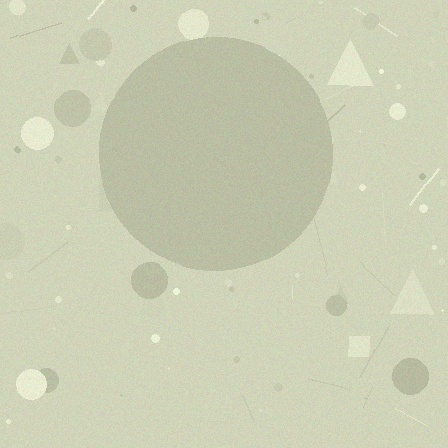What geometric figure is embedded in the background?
A circle is embedded in the background.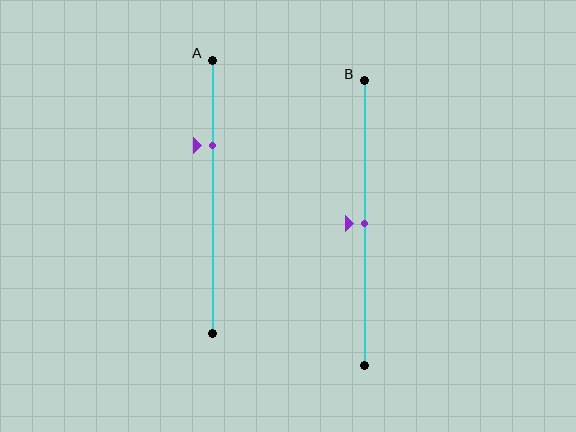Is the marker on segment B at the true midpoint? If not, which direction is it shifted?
Yes, the marker on segment B is at the true midpoint.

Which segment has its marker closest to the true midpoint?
Segment B has its marker closest to the true midpoint.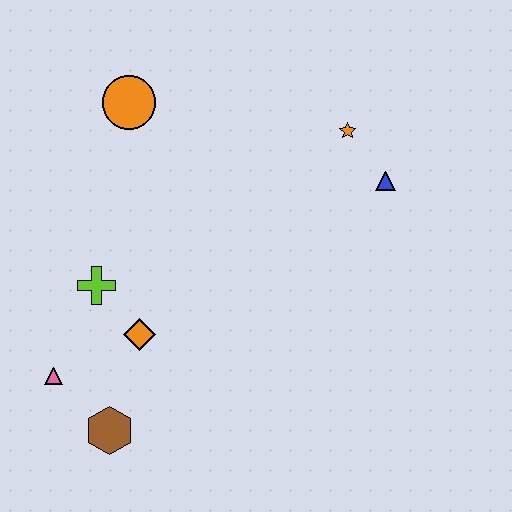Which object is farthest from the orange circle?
The brown hexagon is farthest from the orange circle.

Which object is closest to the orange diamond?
The lime cross is closest to the orange diamond.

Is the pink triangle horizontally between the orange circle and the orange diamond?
No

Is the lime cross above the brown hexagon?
Yes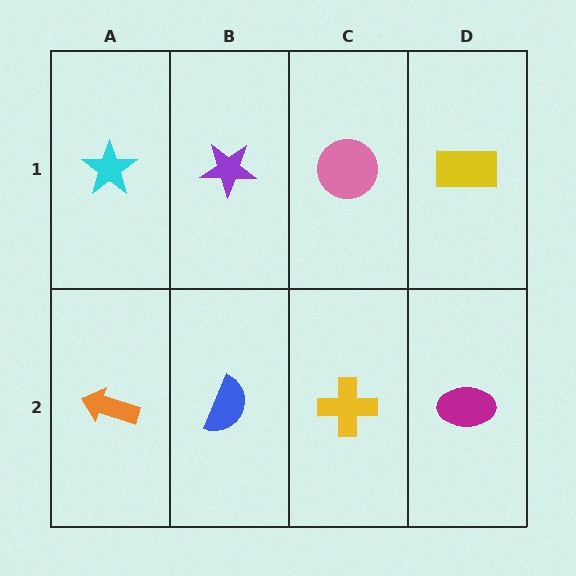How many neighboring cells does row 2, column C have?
3.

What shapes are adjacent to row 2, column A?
A cyan star (row 1, column A), a blue semicircle (row 2, column B).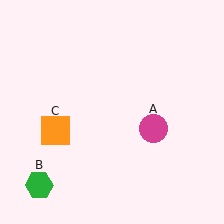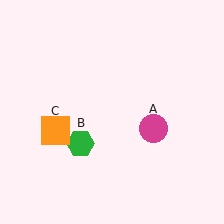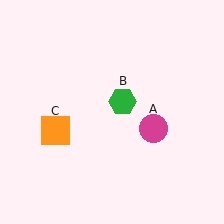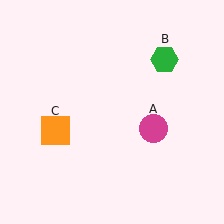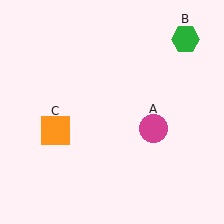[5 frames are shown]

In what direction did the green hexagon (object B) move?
The green hexagon (object B) moved up and to the right.